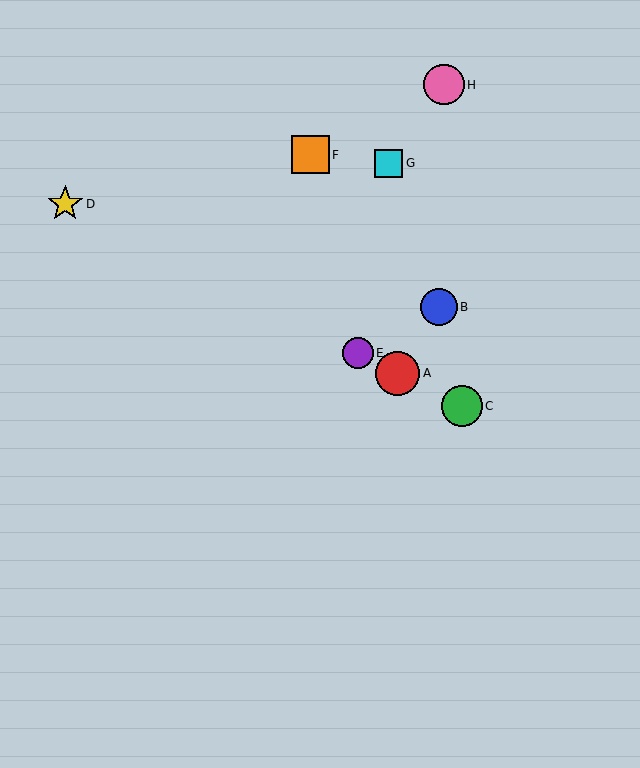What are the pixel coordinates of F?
Object F is at (310, 155).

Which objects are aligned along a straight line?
Objects A, C, D, E are aligned along a straight line.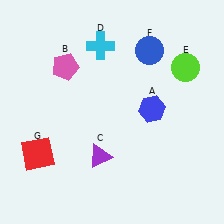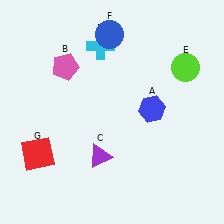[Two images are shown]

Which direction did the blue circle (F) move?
The blue circle (F) moved left.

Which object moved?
The blue circle (F) moved left.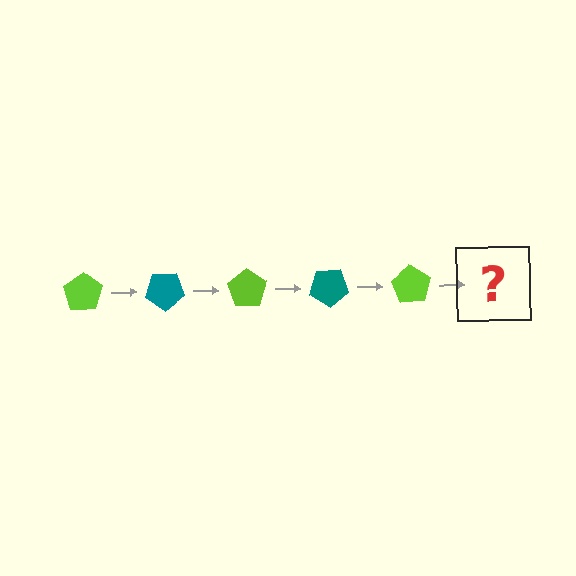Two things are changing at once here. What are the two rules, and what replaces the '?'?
The two rules are that it rotates 35 degrees each step and the color cycles through lime and teal. The '?' should be a teal pentagon, rotated 175 degrees from the start.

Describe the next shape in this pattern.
It should be a teal pentagon, rotated 175 degrees from the start.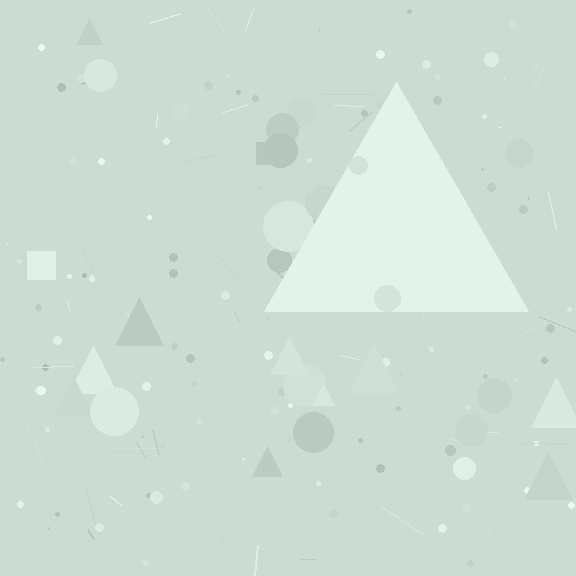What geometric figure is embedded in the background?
A triangle is embedded in the background.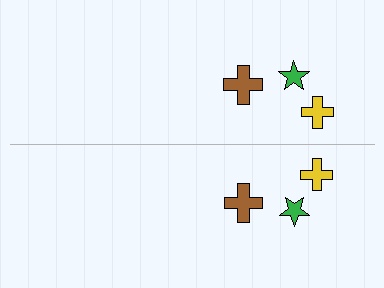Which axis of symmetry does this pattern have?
The pattern has a horizontal axis of symmetry running through the center of the image.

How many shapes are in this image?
There are 6 shapes in this image.